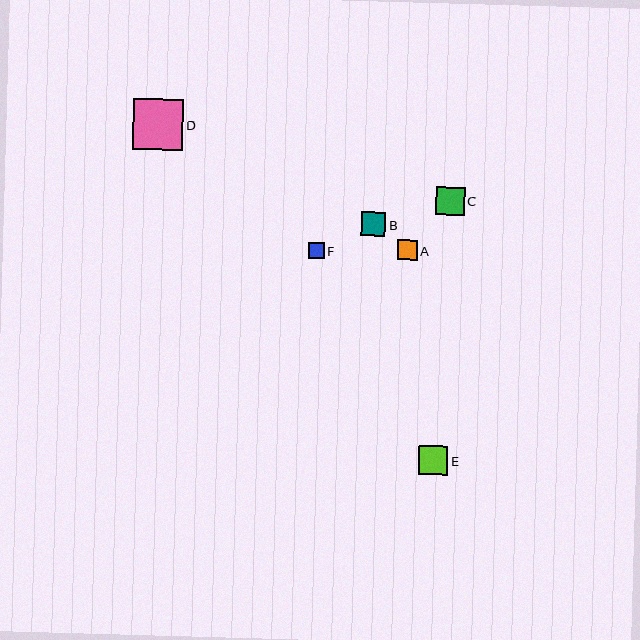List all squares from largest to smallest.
From largest to smallest: D, E, C, B, A, F.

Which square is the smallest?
Square F is the smallest with a size of approximately 16 pixels.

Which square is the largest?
Square D is the largest with a size of approximately 51 pixels.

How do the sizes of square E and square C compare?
Square E and square C are approximately the same size.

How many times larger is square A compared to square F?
Square A is approximately 1.3 times the size of square F.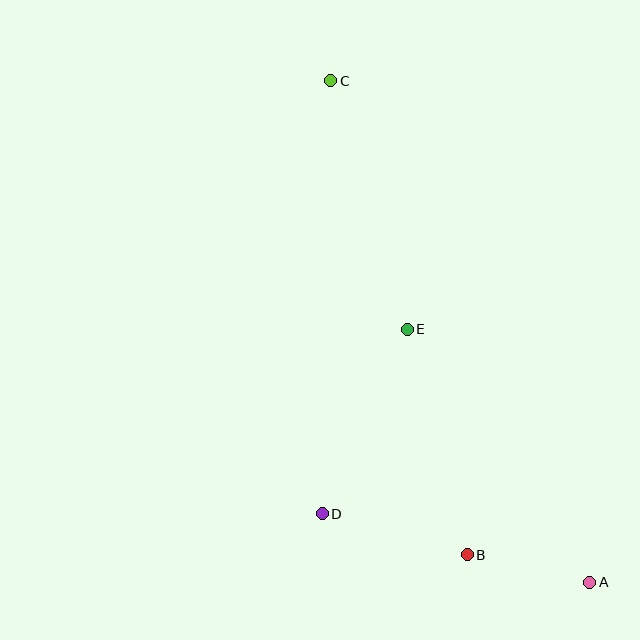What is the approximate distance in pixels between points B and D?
The distance between B and D is approximately 151 pixels.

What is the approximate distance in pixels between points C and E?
The distance between C and E is approximately 260 pixels.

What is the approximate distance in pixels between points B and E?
The distance between B and E is approximately 233 pixels.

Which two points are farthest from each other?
Points A and C are farthest from each other.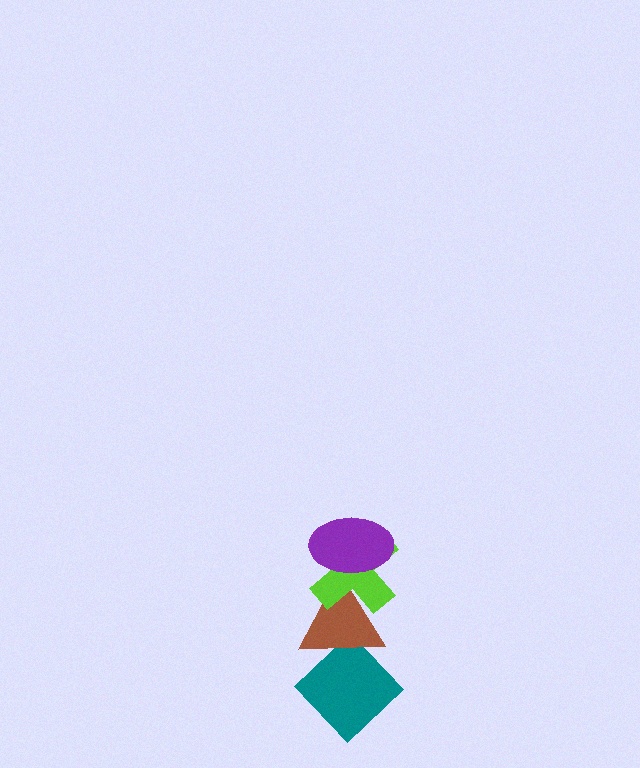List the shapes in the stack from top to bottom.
From top to bottom: the purple ellipse, the lime cross, the brown triangle, the teal diamond.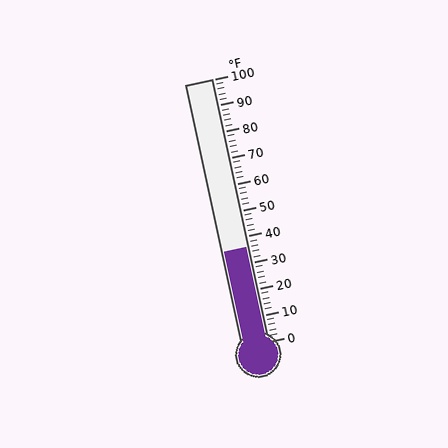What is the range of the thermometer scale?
The thermometer scale ranges from 0°F to 100°F.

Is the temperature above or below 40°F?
The temperature is below 40°F.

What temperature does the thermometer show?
The thermometer shows approximately 36°F.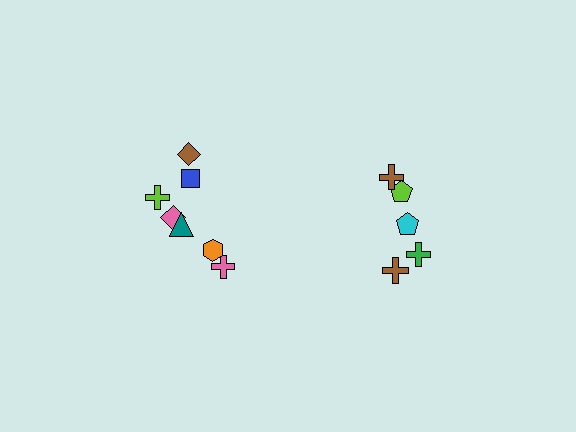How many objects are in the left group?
There are 7 objects.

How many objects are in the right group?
There are 5 objects.